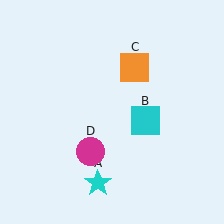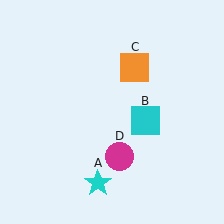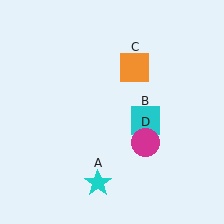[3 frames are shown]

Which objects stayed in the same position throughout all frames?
Cyan star (object A) and cyan square (object B) and orange square (object C) remained stationary.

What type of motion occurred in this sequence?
The magenta circle (object D) rotated counterclockwise around the center of the scene.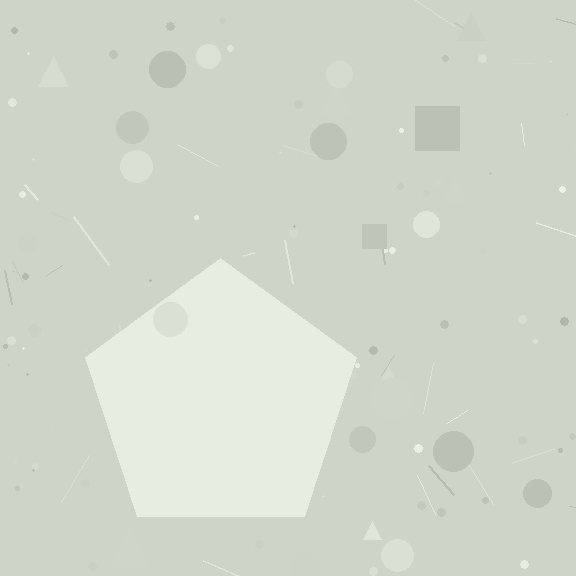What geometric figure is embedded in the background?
A pentagon is embedded in the background.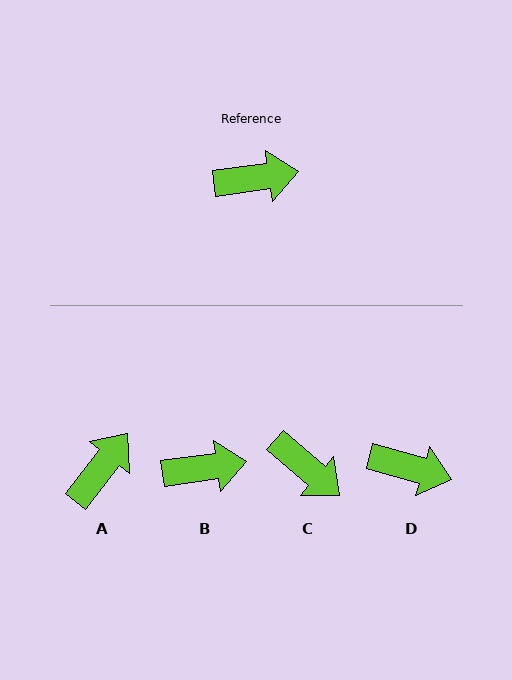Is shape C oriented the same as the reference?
No, it is off by about 48 degrees.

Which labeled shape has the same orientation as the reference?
B.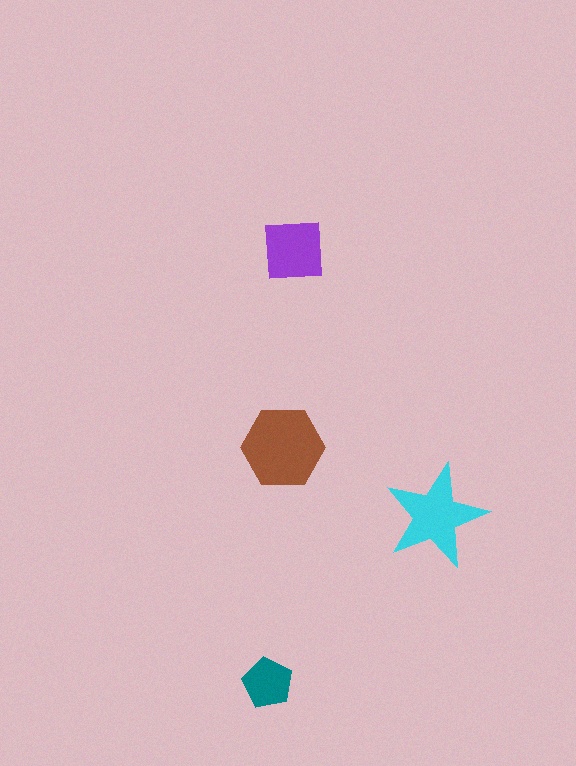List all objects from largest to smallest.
The brown hexagon, the cyan star, the purple square, the teal pentagon.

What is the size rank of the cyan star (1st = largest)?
2nd.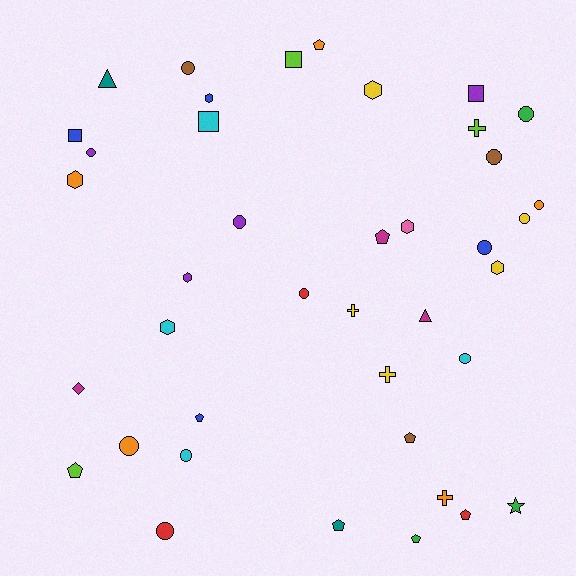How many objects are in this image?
There are 40 objects.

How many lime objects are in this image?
There are 3 lime objects.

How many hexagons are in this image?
There are 7 hexagons.